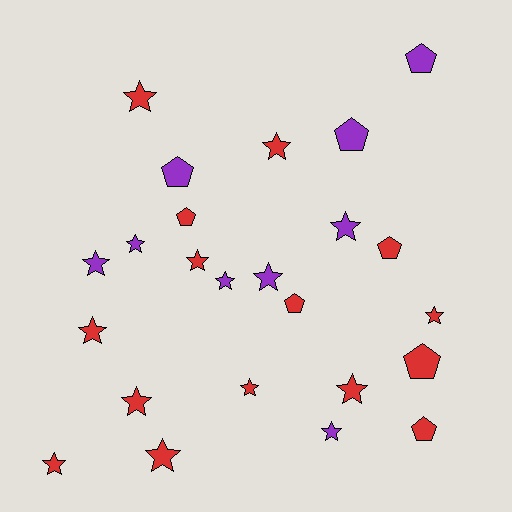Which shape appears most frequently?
Star, with 16 objects.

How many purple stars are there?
There are 6 purple stars.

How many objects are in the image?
There are 24 objects.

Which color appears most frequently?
Red, with 15 objects.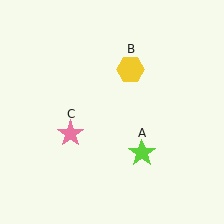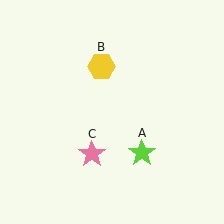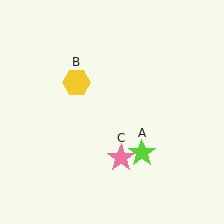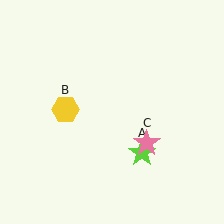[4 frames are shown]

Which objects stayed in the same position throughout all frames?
Lime star (object A) remained stationary.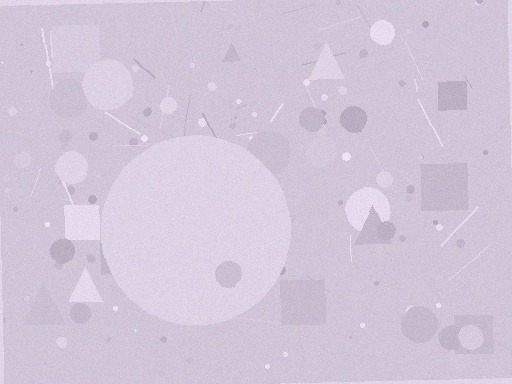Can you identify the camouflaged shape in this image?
The camouflaged shape is a circle.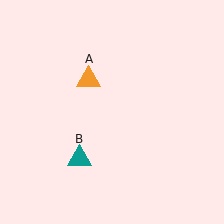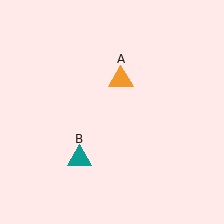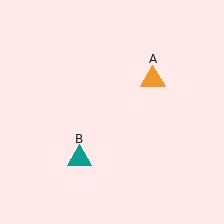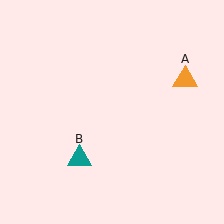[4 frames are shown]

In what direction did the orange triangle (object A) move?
The orange triangle (object A) moved right.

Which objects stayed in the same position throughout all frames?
Teal triangle (object B) remained stationary.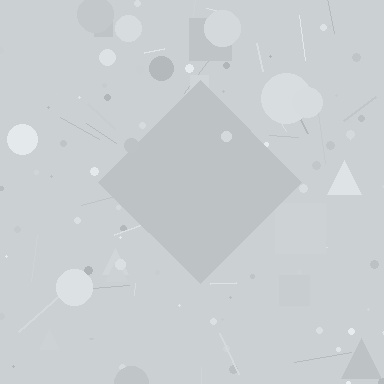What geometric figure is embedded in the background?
A diamond is embedded in the background.